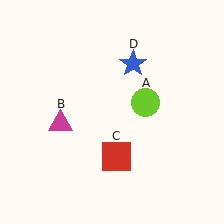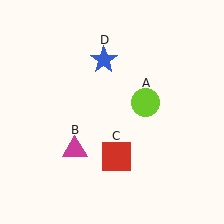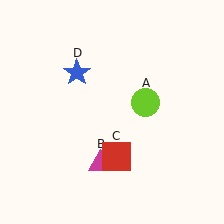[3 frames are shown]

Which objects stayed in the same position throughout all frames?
Lime circle (object A) and red square (object C) remained stationary.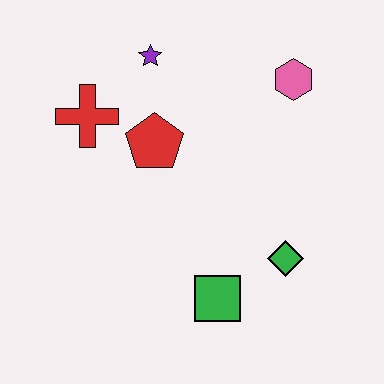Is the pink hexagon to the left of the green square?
No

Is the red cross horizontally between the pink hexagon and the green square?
No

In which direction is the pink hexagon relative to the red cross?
The pink hexagon is to the right of the red cross.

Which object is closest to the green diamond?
The green square is closest to the green diamond.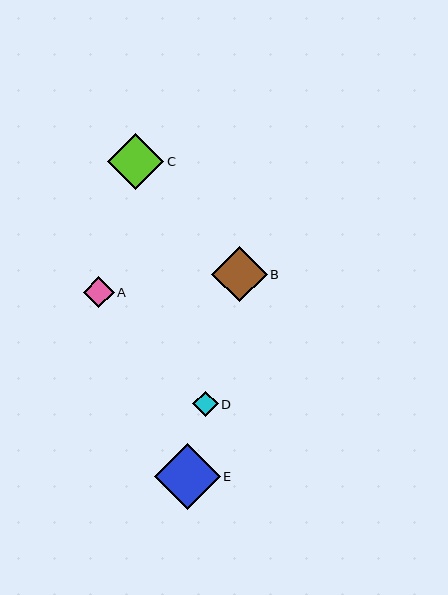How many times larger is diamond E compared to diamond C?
Diamond E is approximately 1.2 times the size of diamond C.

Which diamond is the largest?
Diamond E is the largest with a size of approximately 66 pixels.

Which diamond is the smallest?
Diamond D is the smallest with a size of approximately 25 pixels.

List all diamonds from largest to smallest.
From largest to smallest: E, C, B, A, D.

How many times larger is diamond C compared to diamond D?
Diamond C is approximately 2.2 times the size of diamond D.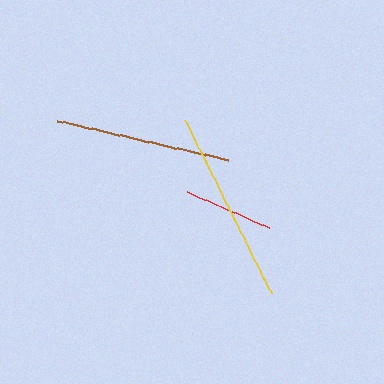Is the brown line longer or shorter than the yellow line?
The yellow line is longer than the brown line.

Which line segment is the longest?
The yellow line is the longest at approximately 193 pixels.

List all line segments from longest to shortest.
From longest to shortest: yellow, brown, red.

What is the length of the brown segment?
The brown segment is approximately 175 pixels long.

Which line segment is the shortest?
The red line is the shortest at approximately 90 pixels.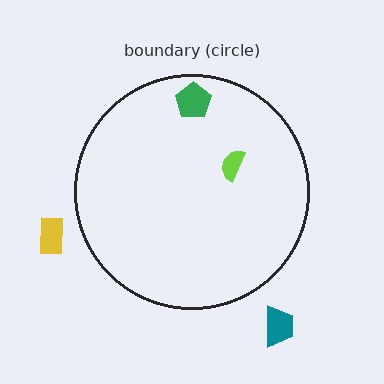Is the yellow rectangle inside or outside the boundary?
Outside.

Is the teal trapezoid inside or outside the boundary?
Outside.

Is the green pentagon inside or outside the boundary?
Inside.